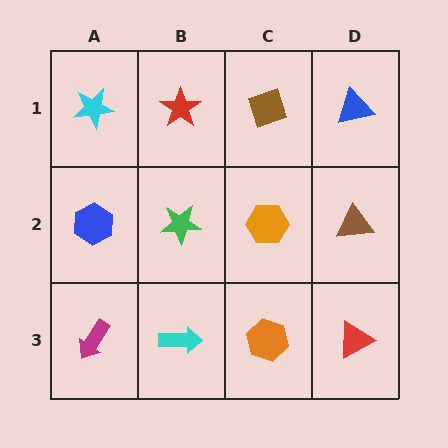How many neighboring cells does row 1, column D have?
2.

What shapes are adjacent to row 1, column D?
A brown triangle (row 2, column D), a brown diamond (row 1, column C).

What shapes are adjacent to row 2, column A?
A cyan star (row 1, column A), a magenta arrow (row 3, column A), a green star (row 2, column B).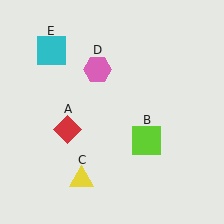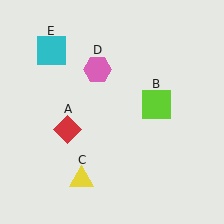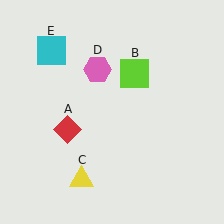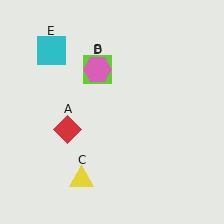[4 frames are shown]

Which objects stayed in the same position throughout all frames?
Red diamond (object A) and yellow triangle (object C) and pink hexagon (object D) and cyan square (object E) remained stationary.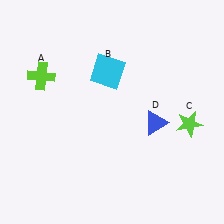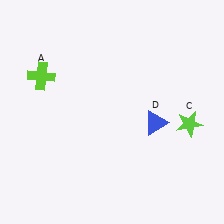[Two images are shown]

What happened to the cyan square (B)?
The cyan square (B) was removed in Image 2. It was in the top-left area of Image 1.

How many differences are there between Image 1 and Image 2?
There is 1 difference between the two images.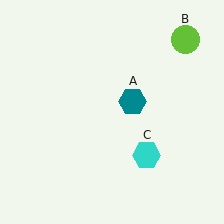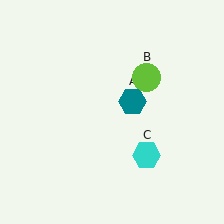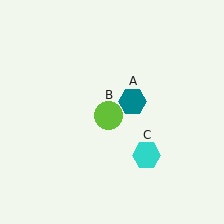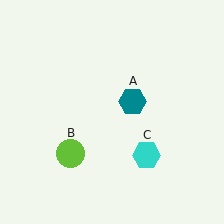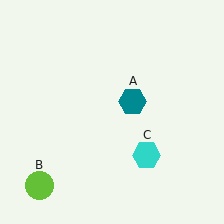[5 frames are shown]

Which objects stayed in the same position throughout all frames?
Teal hexagon (object A) and cyan hexagon (object C) remained stationary.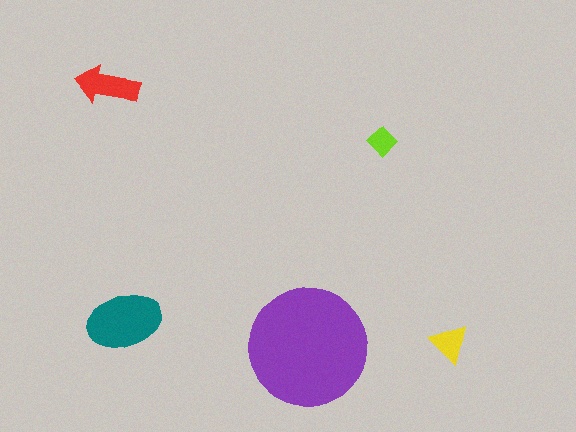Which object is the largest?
The purple circle.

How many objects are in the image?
There are 5 objects in the image.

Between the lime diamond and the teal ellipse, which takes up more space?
The teal ellipse.